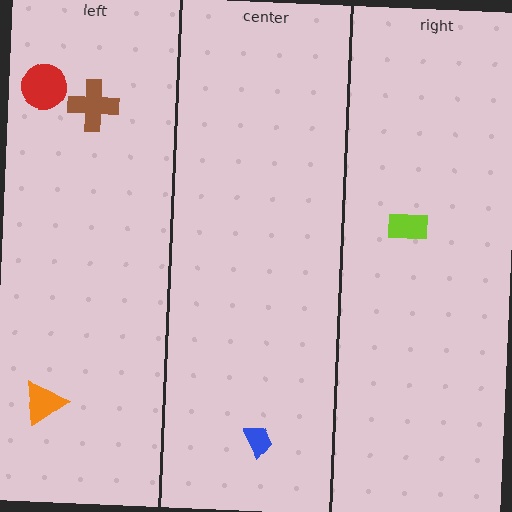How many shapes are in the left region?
3.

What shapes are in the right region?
The lime rectangle.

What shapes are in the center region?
The blue trapezoid.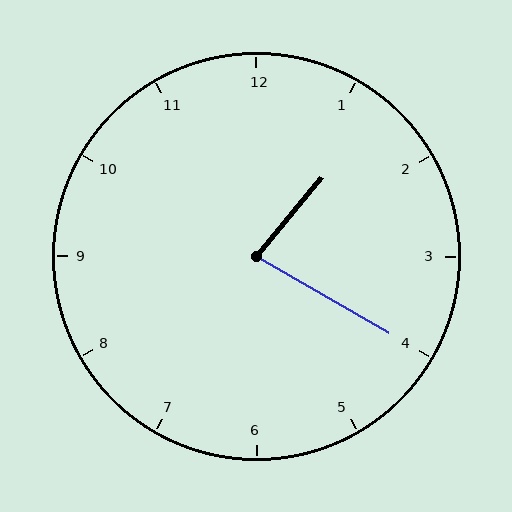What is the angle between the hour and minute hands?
Approximately 80 degrees.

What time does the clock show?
1:20.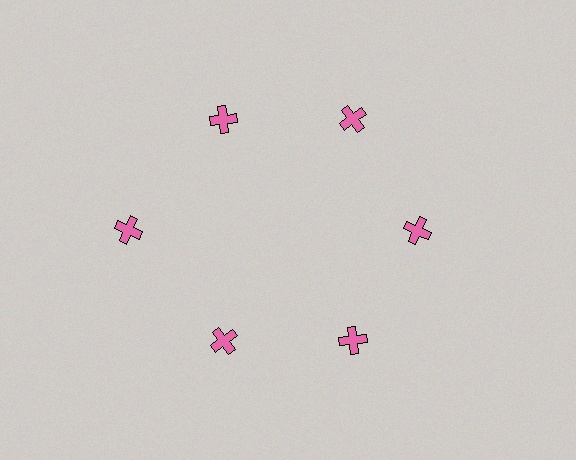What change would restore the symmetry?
The symmetry would be restored by moving it inward, back onto the ring so that all 6 crosses sit at equal angles and equal distance from the center.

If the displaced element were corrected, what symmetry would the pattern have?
It would have 6-fold rotational symmetry — the pattern would map onto itself every 60 degrees.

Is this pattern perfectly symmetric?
No. The 6 pink crosses are arranged in a ring, but one element near the 9 o'clock position is pushed outward from the center, breaking the 6-fold rotational symmetry.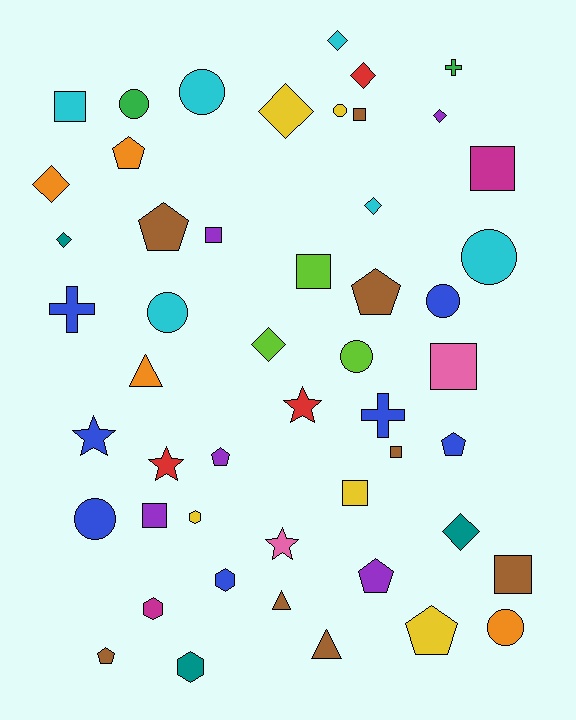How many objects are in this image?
There are 50 objects.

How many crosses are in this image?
There are 3 crosses.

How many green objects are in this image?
There are 2 green objects.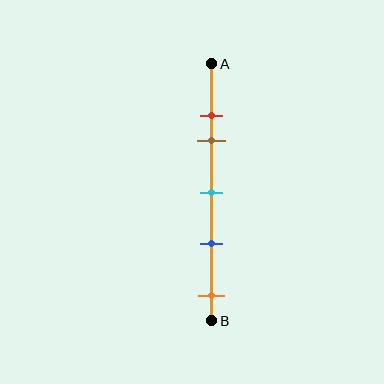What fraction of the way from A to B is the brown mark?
The brown mark is approximately 30% (0.3) of the way from A to B.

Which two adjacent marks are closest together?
The red and brown marks are the closest adjacent pair.